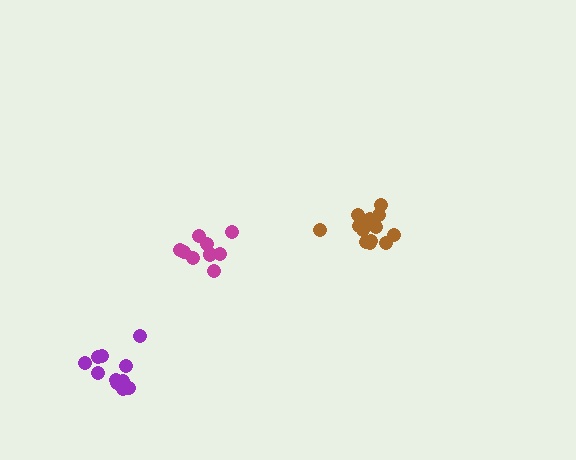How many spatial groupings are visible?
There are 3 spatial groupings.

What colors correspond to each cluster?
The clusters are colored: brown, magenta, purple.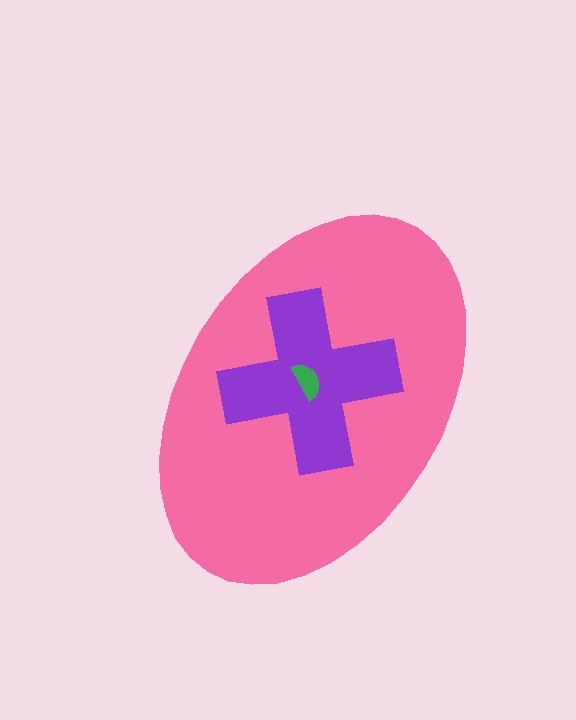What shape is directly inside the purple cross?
The green semicircle.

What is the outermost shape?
The pink ellipse.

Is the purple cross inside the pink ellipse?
Yes.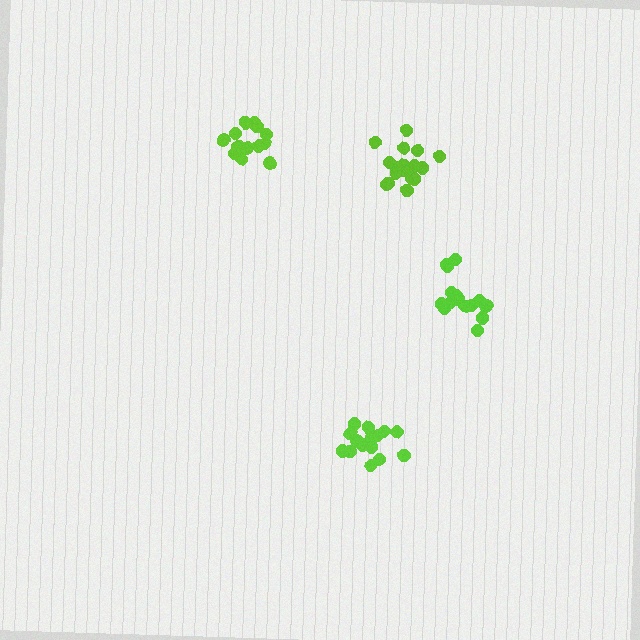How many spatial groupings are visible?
There are 4 spatial groupings.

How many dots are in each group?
Group 1: 19 dots, Group 2: 15 dots, Group 3: 13 dots, Group 4: 15 dots (62 total).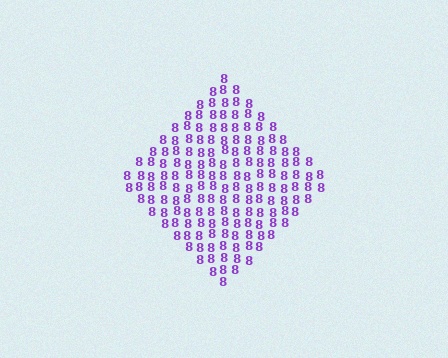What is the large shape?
The large shape is a diamond.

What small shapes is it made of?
It is made of small digit 8's.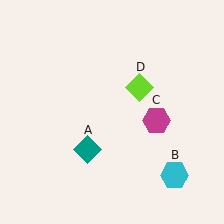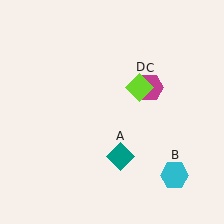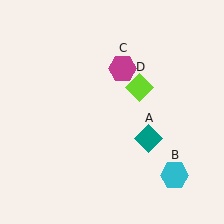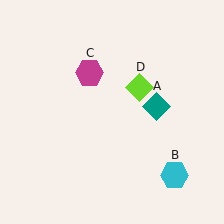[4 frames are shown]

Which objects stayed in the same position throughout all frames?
Cyan hexagon (object B) and lime diamond (object D) remained stationary.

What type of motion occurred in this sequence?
The teal diamond (object A), magenta hexagon (object C) rotated counterclockwise around the center of the scene.